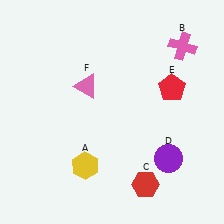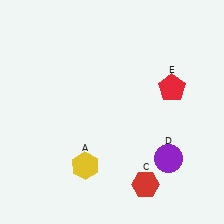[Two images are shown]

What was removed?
The pink cross (B), the pink triangle (F) were removed in Image 2.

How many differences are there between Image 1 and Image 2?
There are 2 differences between the two images.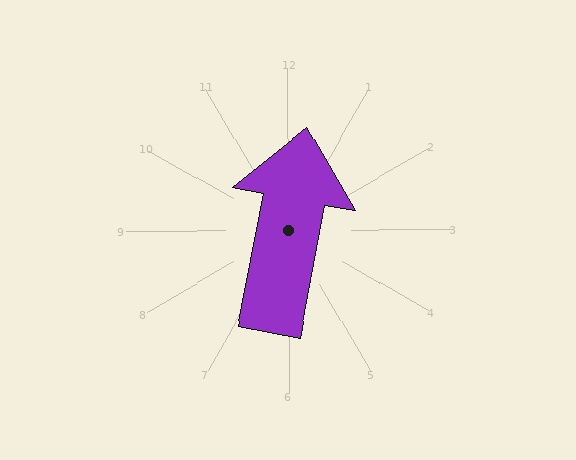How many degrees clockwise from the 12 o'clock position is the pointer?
Approximately 11 degrees.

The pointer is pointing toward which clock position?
Roughly 12 o'clock.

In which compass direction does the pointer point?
North.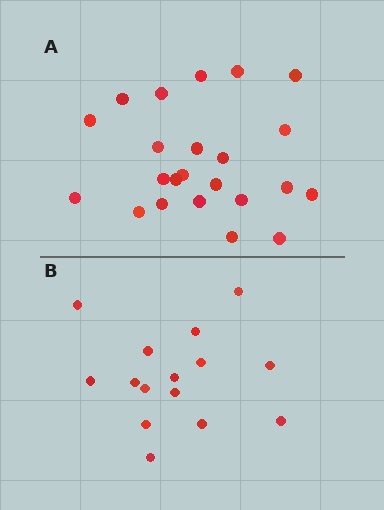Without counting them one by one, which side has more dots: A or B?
Region A (the top region) has more dots.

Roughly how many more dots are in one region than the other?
Region A has roughly 8 or so more dots than region B.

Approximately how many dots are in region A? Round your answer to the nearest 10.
About 20 dots. (The exact count is 23, which rounds to 20.)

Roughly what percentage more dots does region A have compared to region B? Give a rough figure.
About 55% more.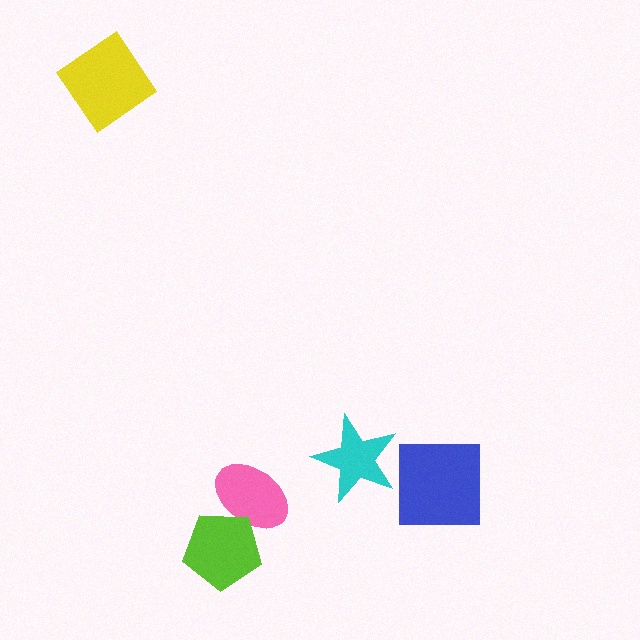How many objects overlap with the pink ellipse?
1 object overlaps with the pink ellipse.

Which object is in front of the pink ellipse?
The lime pentagon is in front of the pink ellipse.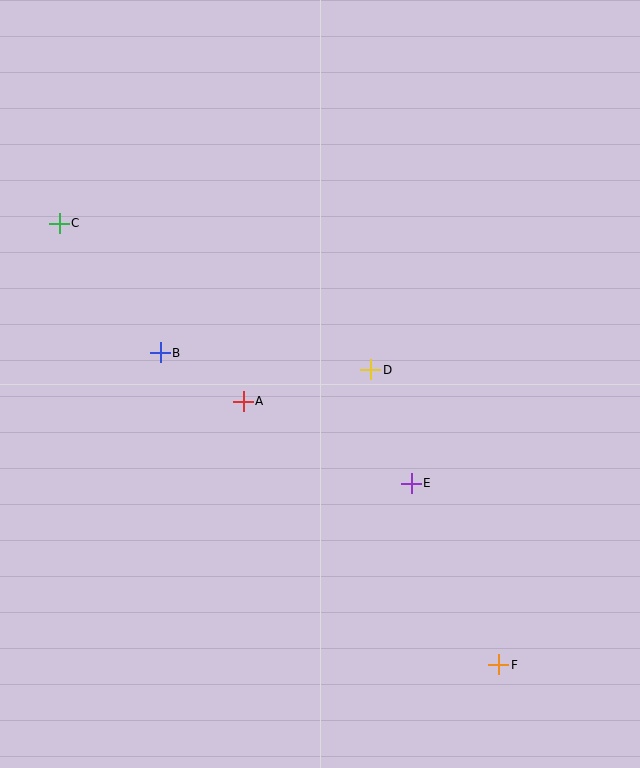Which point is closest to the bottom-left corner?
Point A is closest to the bottom-left corner.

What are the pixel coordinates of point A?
Point A is at (243, 401).